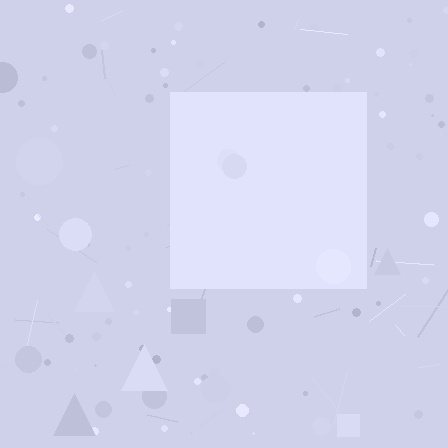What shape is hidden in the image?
A square is hidden in the image.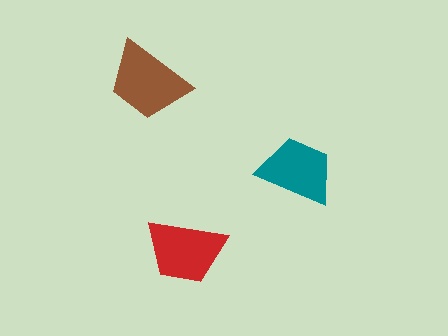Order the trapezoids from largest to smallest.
the brown one, the red one, the teal one.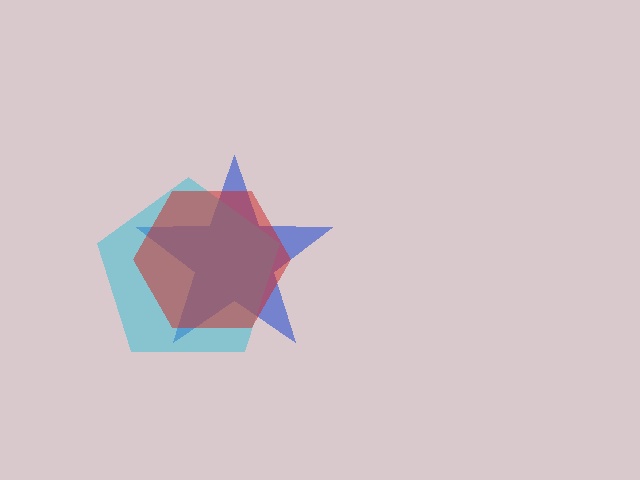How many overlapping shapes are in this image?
There are 3 overlapping shapes in the image.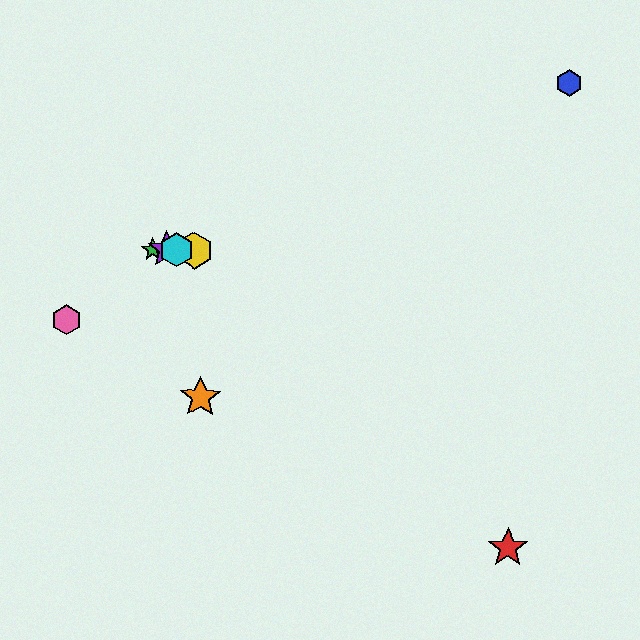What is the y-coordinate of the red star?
The red star is at y≈548.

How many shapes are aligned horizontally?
4 shapes (the green star, the yellow hexagon, the purple star, the cyan hexagon) are aligned horizontally.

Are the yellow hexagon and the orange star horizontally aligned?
No, the yellow hexagon is at y≈250 and the orange star is at y≈397.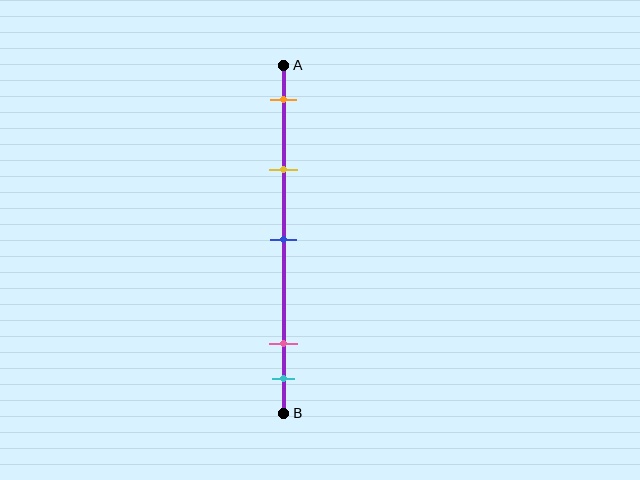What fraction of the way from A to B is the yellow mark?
The yellow mark is approximately 30% (0.3) of the way from A to B.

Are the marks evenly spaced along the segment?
No, the marks are not evenly spaced.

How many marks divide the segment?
There are 5 marks dividing the segment.